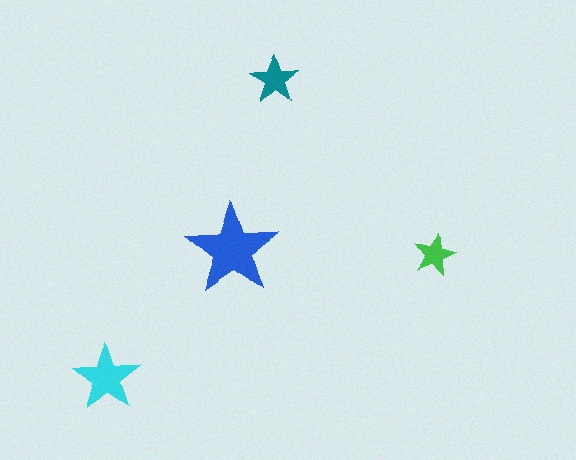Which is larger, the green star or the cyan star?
The cyan one.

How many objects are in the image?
There are 4 objects in the image.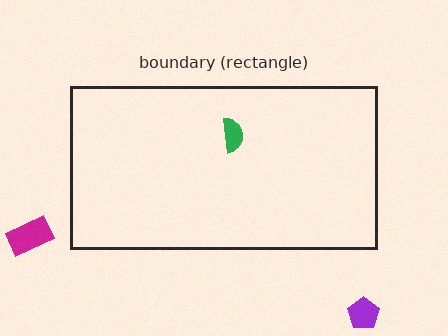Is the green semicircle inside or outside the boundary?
Inside.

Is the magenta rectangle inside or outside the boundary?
Outside.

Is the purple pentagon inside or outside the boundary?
Outside.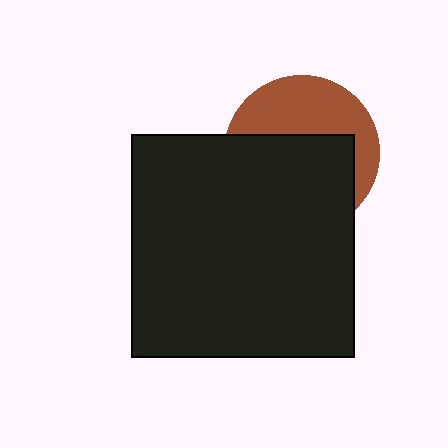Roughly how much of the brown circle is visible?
A small part of it is visible (roughly 42%).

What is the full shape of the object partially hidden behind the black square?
The partially hidden object is a brown circle.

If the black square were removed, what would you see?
You would see the complete brown circle.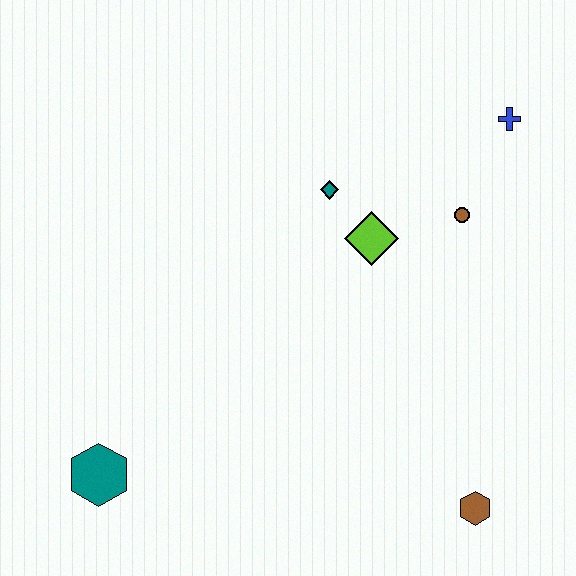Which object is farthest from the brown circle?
The teal hexagon is farthest from the brown circle.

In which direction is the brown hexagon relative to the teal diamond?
The brown hexagon is below the teal diamond.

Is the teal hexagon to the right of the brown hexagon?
No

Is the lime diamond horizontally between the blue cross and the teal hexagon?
Yes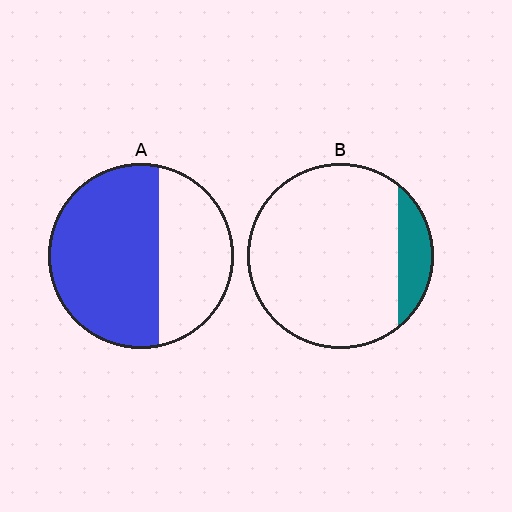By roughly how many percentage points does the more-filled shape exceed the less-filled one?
By roughly 50 percentage points (A over B).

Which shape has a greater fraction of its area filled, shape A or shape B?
Shape A.